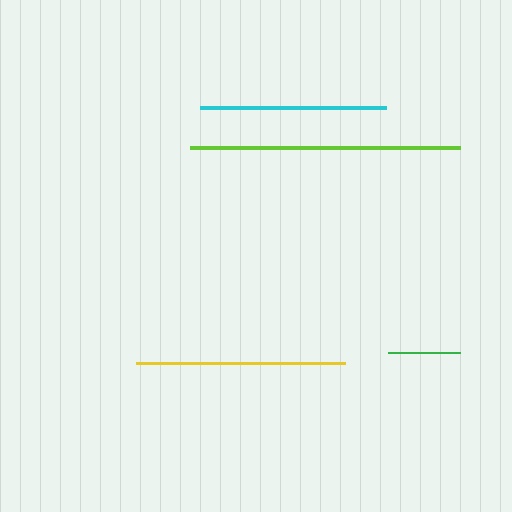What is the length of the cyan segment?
The cyan segment is approximately 186 pixels long.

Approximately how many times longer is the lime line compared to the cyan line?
The lime line is approximately 1.5 times the length of the cyan line.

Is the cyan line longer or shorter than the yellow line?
The yellow line is longer than the cyan line.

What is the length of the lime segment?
The lime segment is approximately 270 pixels long.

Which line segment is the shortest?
The green line is the shortest at approximately 72 pixels.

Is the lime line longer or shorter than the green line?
The lime line is longer than the green line.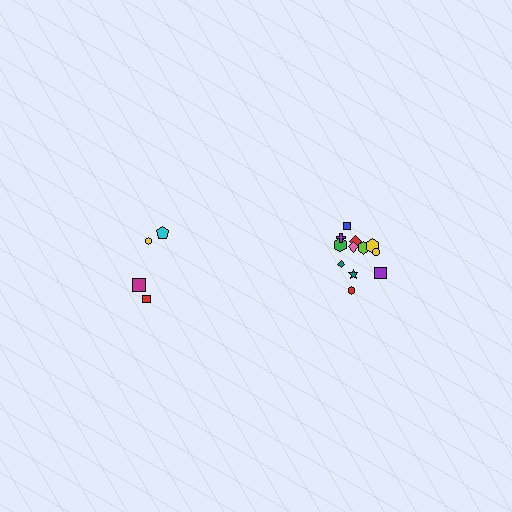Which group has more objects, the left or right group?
The right group.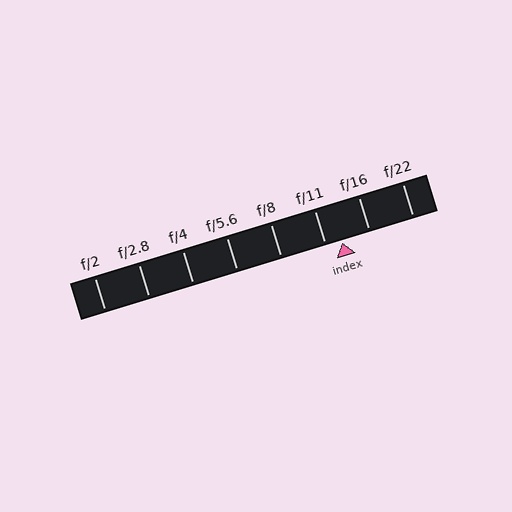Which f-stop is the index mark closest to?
The index mark is closest to f/11.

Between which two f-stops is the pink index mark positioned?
The index mark is between f/11 and f/16.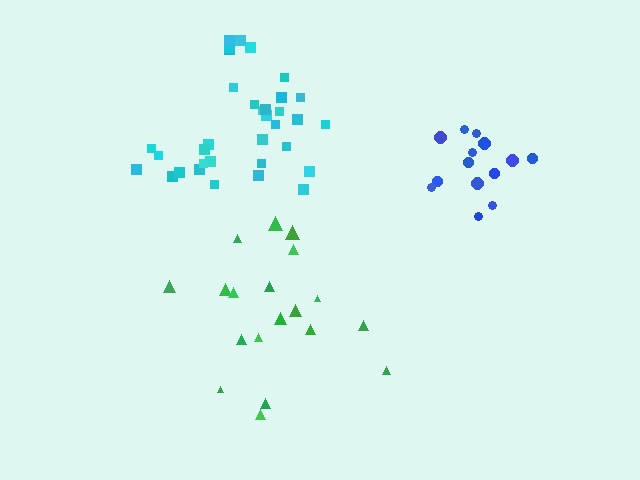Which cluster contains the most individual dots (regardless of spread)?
Cyan (34).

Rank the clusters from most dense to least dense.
blue, cyan, green.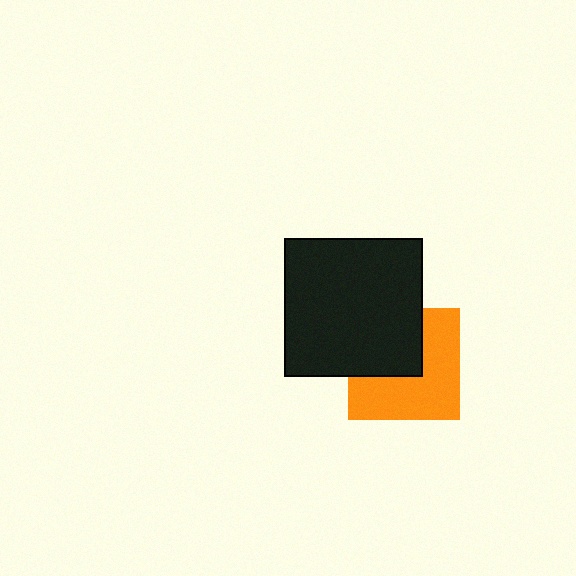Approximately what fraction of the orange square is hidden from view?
Roughly 42% of the orange square is hidden behind the black square.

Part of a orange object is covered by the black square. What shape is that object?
It is a square.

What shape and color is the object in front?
The object in front is a black square.